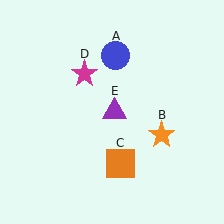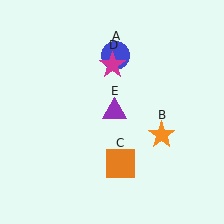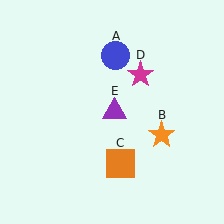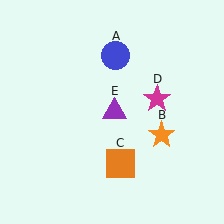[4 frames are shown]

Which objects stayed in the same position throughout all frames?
Blue circle (object A) and orange star (object B) and orange square (object C) and purple triangle (object E) remained stationary.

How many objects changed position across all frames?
1 object changed position: magenta star (object D).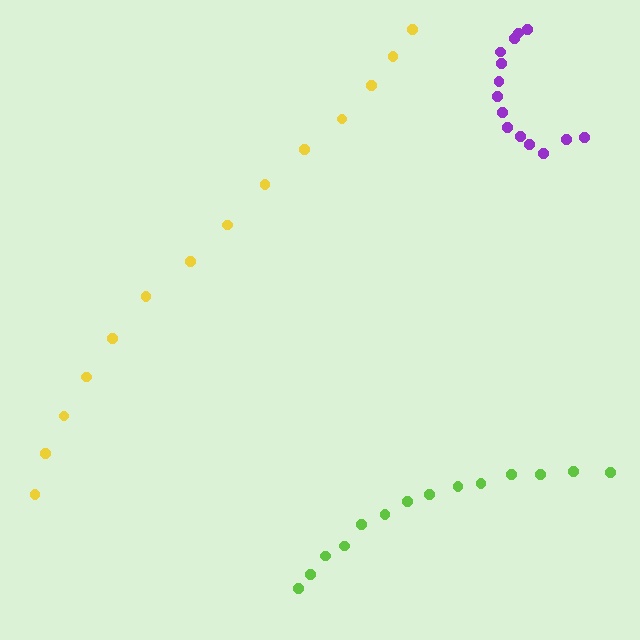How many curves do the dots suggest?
There are 3 distinct paths.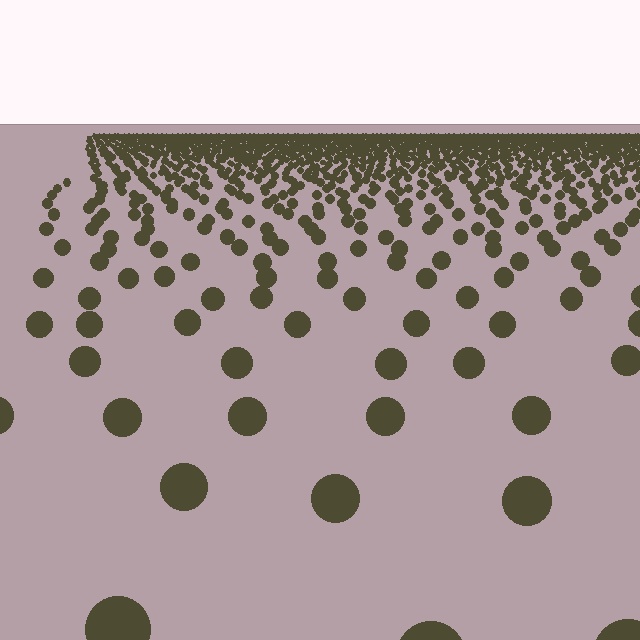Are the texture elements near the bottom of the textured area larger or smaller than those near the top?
Larger. Near the bottom, elements are closer to the viewer and appear at a bigger on-screen size.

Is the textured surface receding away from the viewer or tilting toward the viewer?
The surface is receding away from the viewer. Texture elements get smaller and denser toward the top.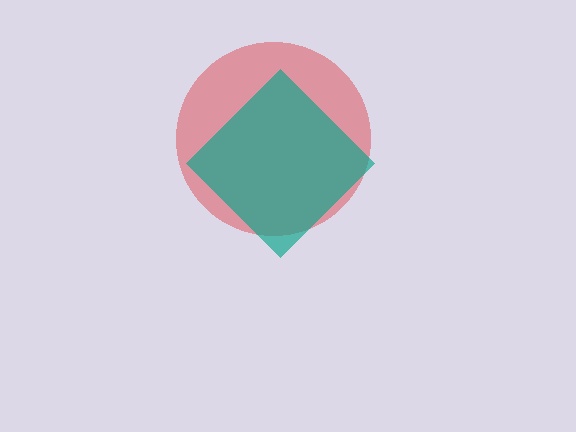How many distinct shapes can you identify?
There are 2 distinct shapes: a red circle, a teal diamond.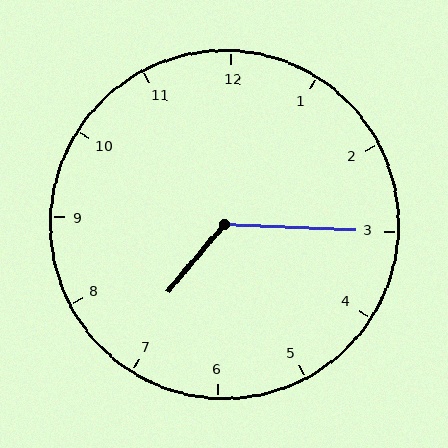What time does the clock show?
7:15.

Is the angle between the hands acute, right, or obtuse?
It is obtuse.